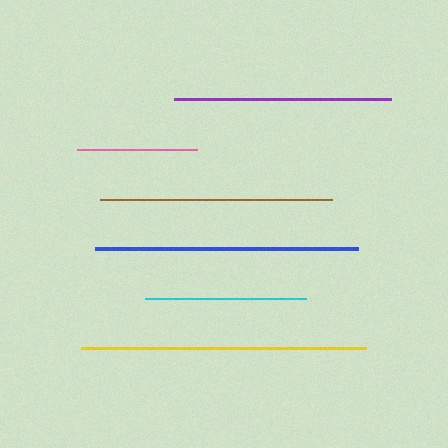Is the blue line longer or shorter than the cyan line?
The blue line is longer than the cyan line.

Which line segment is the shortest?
The pink line is the shortest at approximately 120 pixels.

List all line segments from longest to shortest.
From longest to shortest: yellow, blue, brown, purple, cyan, pink.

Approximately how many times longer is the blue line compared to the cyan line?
The blue line is approximately 1.6 times the length of the cyan line.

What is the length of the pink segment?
The pink segment is approximately 120 pixels long.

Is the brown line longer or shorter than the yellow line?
The yellow line is longer than the brown line.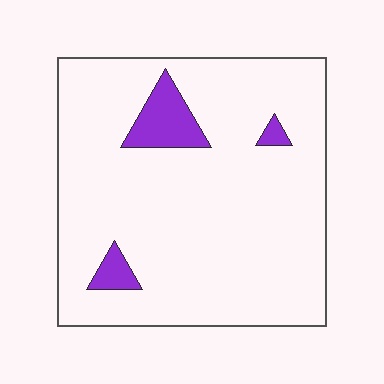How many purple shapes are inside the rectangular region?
3.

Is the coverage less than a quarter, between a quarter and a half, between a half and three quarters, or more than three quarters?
Less than a quarter.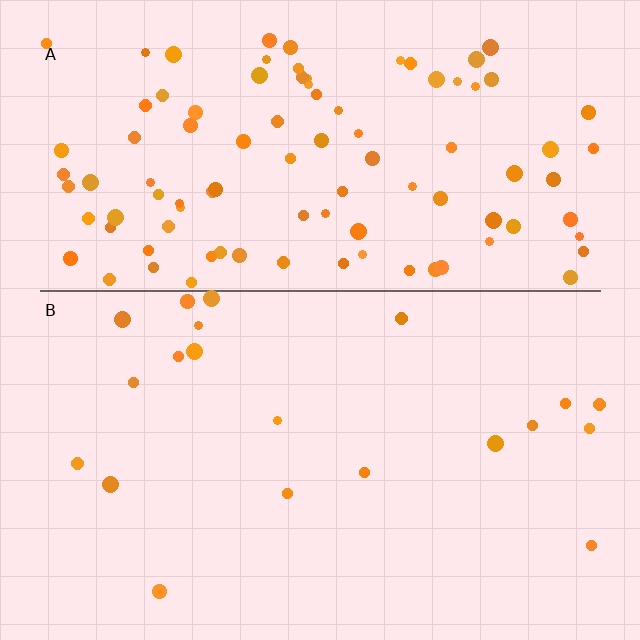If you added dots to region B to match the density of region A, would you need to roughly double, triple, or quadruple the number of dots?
Approximately quadruple.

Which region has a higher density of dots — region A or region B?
A (the top).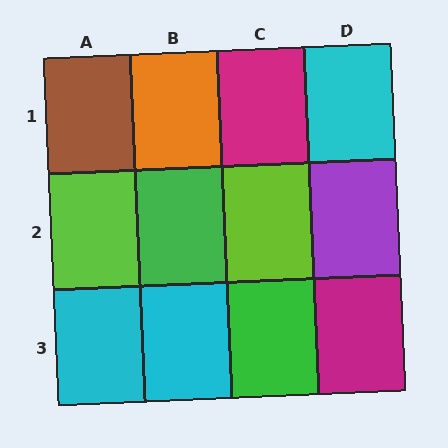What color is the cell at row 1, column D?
Cyan.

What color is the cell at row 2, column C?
Lime.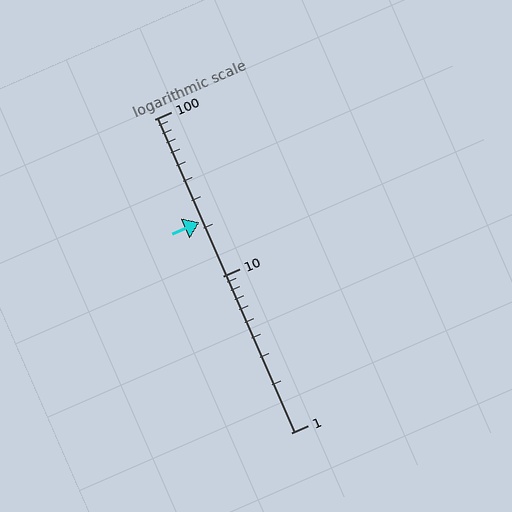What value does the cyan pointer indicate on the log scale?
The pointer indicates approximately 22.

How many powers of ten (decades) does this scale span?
The scale spans 2 decades, from 1 to 100.